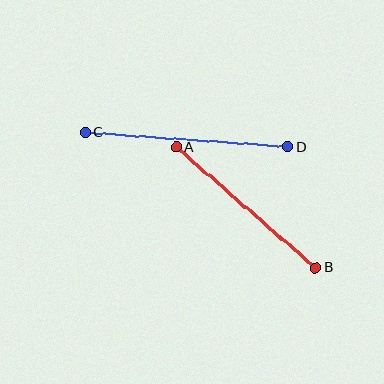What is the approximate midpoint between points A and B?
The midpoint is at approximately (246, 207) pixels.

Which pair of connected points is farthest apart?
Points C and D are farthest apart.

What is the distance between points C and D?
The distance is approximately 202 pixels.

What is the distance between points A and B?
The distance is approximately 185 pixels.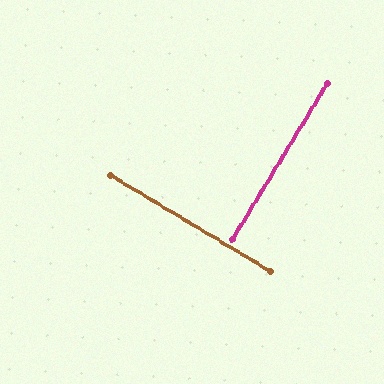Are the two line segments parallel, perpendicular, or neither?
Perpendicular — they meet at approximately 90°.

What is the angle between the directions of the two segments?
Approximately 90 degrees.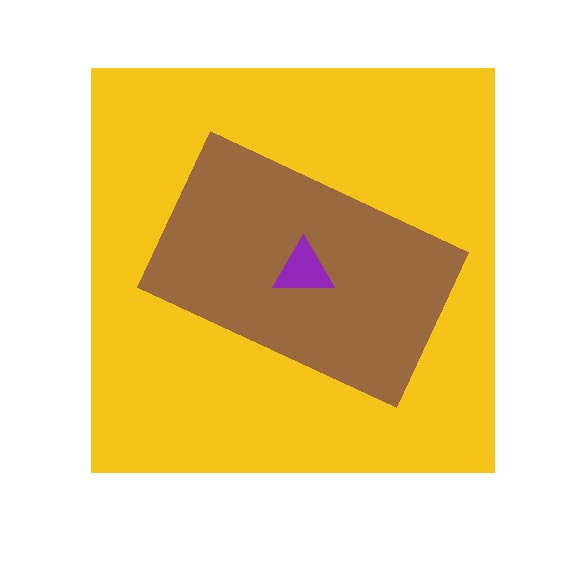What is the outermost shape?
The yellow square.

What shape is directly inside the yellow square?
The brown rectangle.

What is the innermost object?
The purple triangle.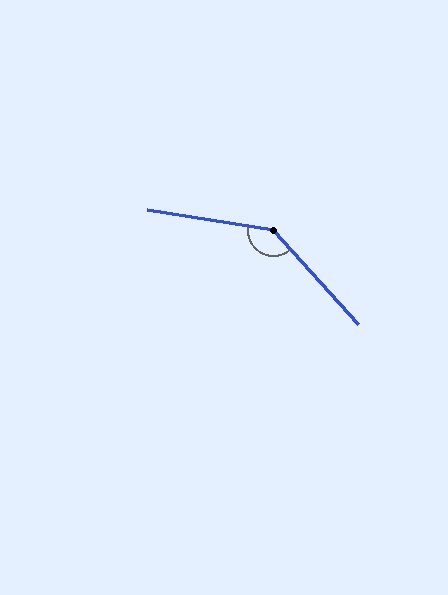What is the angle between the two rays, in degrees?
Approximately 141 degrees.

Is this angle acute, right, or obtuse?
It is obtuse.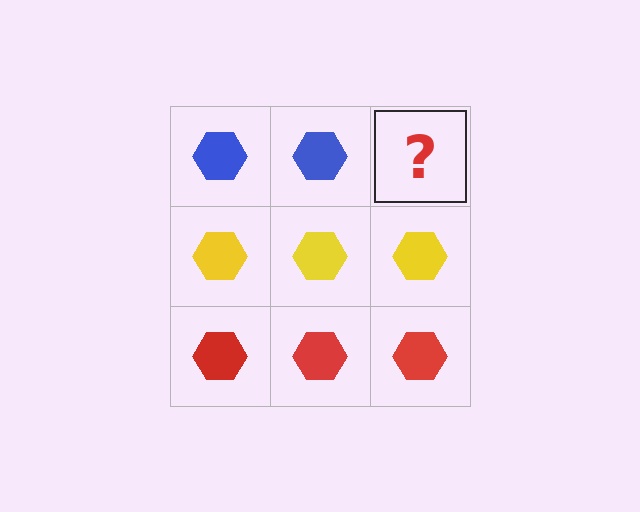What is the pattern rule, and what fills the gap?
The rule is that each row has a consistent color. The gap should be filled with a blue hexagon.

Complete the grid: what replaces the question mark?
The question mark should be replaced with a blue hexagon.